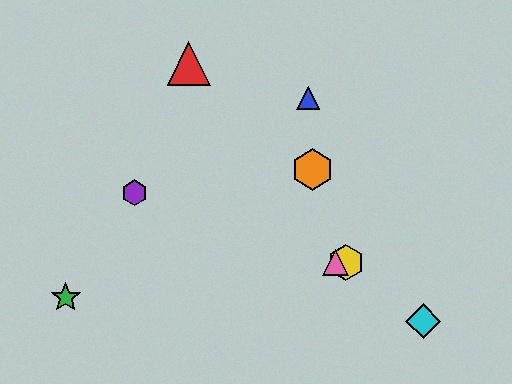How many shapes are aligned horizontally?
2 shapes (the yellow hexagon, the pink triangle) are aligned horizontally.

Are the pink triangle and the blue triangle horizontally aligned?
No, the pink triangle is at y≈263 and the blue triangle is at y≈98.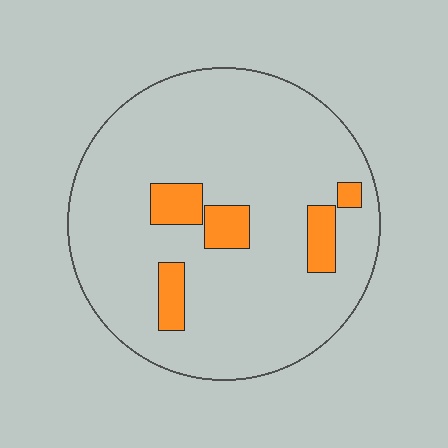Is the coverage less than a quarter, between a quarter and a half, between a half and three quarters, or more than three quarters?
Less than a quarter.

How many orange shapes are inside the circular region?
5.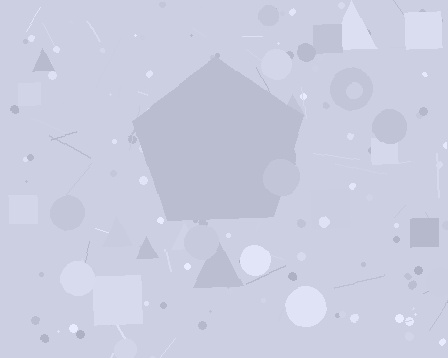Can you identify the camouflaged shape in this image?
The camouflaged shape is a pentagon.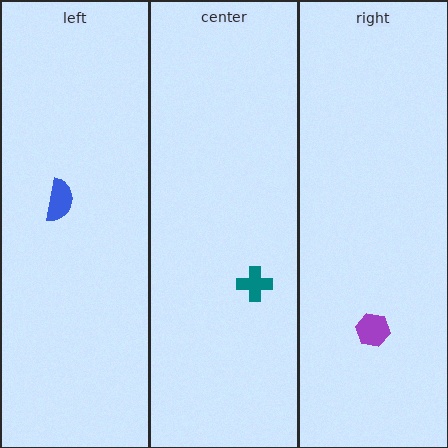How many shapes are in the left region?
1.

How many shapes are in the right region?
1.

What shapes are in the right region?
The purple hexagon.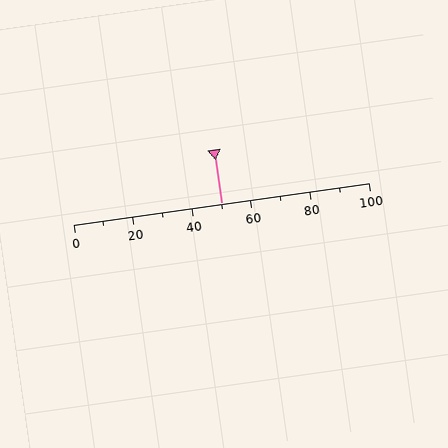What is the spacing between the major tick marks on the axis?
The major ticks are spaced 20 apart.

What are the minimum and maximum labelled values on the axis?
The axis runs from 0 to 100.